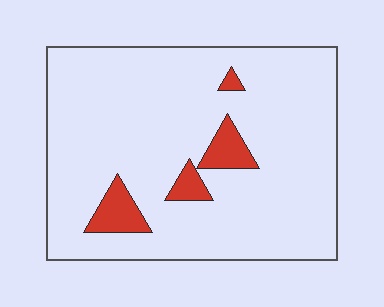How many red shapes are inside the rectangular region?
4.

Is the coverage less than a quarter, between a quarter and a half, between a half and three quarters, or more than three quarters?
Less than a quarter.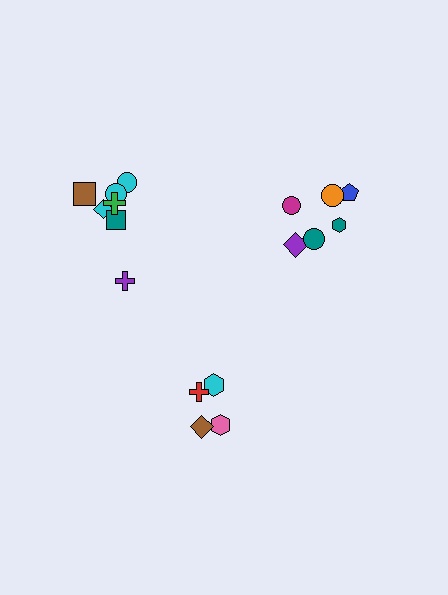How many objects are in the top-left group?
There are 8 objects.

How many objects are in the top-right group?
There are 6 objects.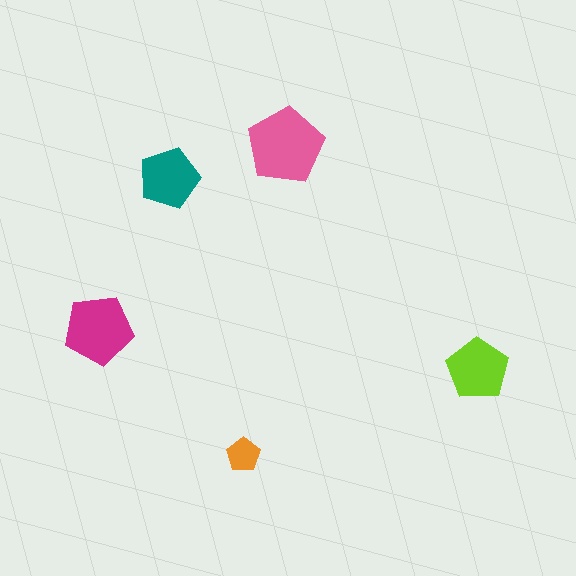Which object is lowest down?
The orange pentagon is bottommost.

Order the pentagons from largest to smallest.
the pink one, the magenta one, the lime one, the teal one, the orange one.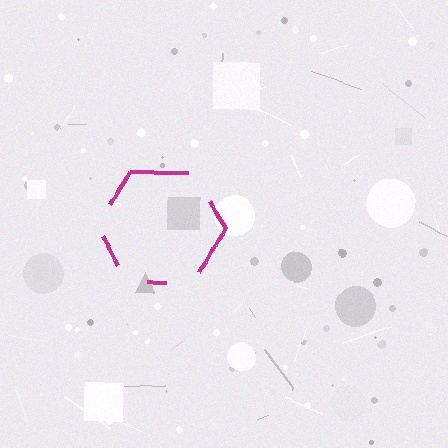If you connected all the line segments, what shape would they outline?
They would outline a hexagon.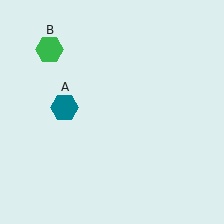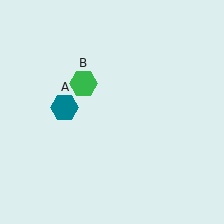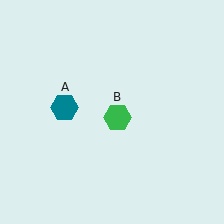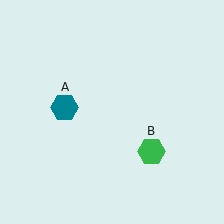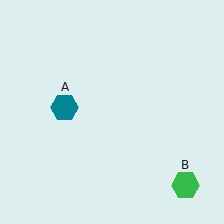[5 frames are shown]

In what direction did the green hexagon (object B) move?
The green hexagon (object B) moved down and to the right.